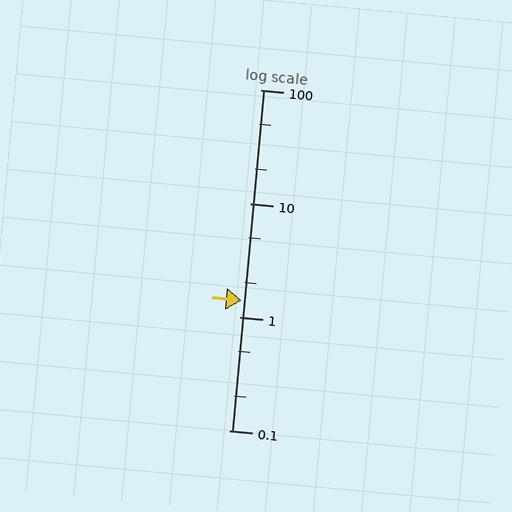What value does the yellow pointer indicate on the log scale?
The pointer indicates approximately 1.4.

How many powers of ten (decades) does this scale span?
The scale spans 3 decades, from 0.1 to 100.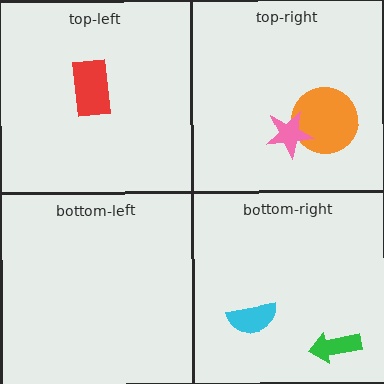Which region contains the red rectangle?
The top-left region.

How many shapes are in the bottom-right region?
2.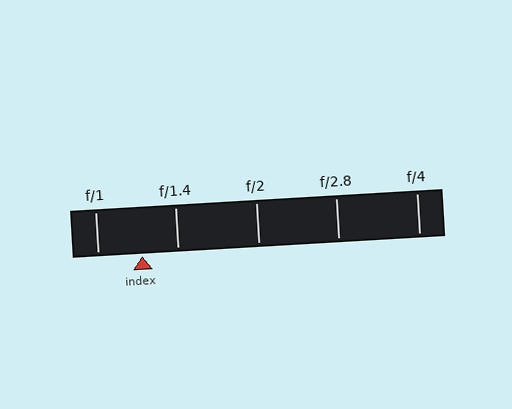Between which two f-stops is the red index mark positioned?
The index mark is between f/1 and f/1.4.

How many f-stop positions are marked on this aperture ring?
There are 5 f-stop positions marked.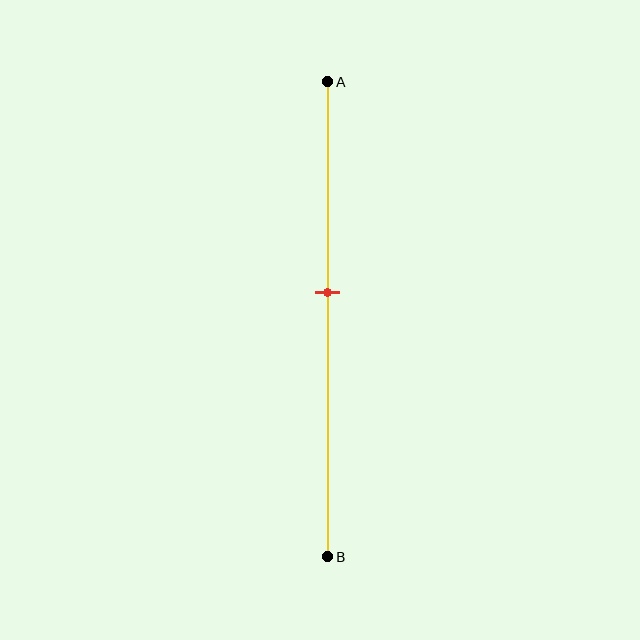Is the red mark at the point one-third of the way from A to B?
No, the mark is at about 45% from A, not at the 33% one-third point.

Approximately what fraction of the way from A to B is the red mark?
The red mark is approximately 45% of the way from A to B.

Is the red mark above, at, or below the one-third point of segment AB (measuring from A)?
The red mark is below the one-third point of segment AB.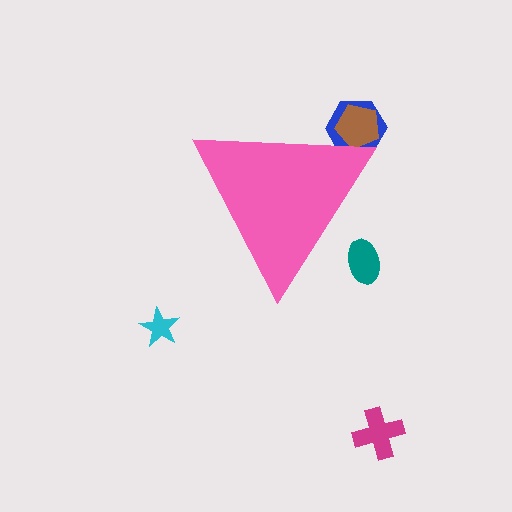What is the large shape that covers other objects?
A pink triangle.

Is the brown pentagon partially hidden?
Yes, the brown pentagon is partially hidden behind the pink triangle.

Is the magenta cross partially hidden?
No, the magenta cross is fully visible.